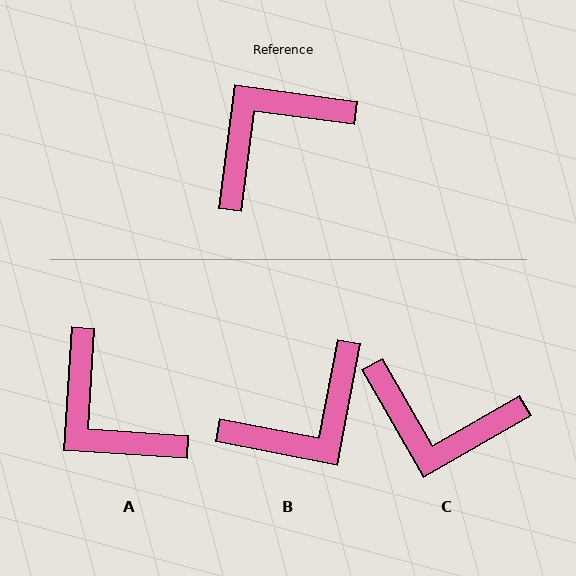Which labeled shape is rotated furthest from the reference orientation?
B, about 177 degrees away.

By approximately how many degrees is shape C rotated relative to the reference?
Approximately 128 degrees counter-clockwise.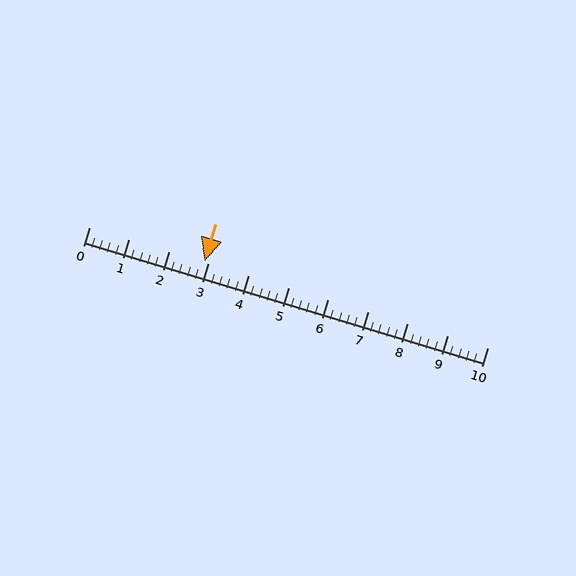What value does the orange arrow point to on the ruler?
The orange arrow points to approximately 2.9.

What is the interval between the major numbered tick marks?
The major tick marks are spaced 1 units apart.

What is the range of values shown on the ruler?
The ruler shows values from 0 to 10.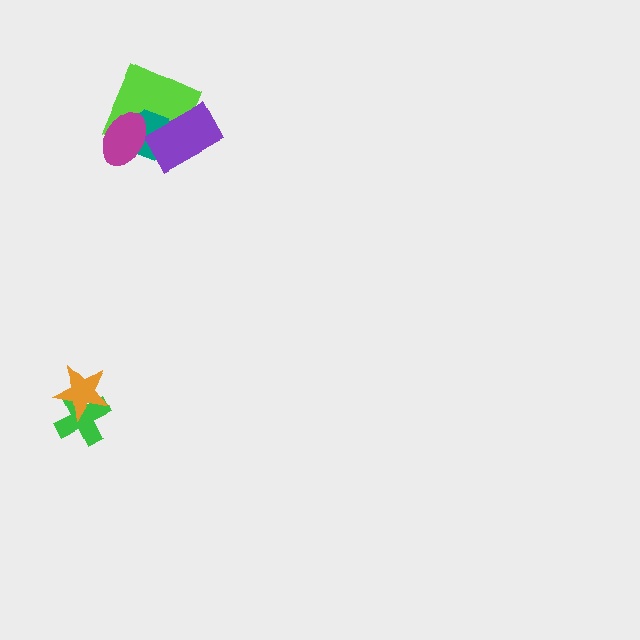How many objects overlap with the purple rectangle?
2 objects overlap with the purple rectangle.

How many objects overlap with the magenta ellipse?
2 objects overlap with the magenta ellipse.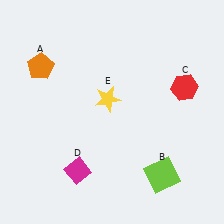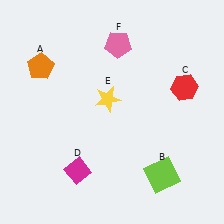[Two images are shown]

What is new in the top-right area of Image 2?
A pink pentagon (F) was added in the top-right area of Image 2.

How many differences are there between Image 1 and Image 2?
There is 1 difference between the two images.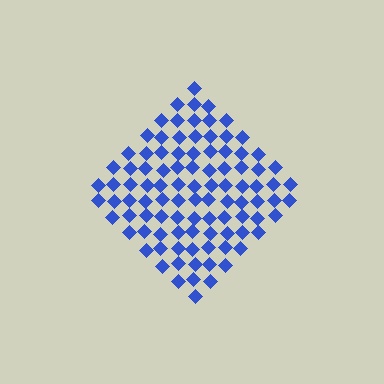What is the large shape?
The large shape is a diamond.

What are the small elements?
The small elements are diamonds.